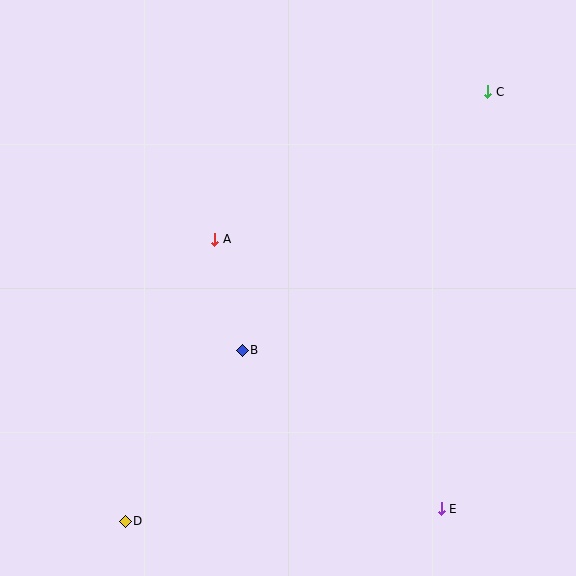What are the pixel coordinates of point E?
Point E is at (441, 509).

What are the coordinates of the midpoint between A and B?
The midpoint between A and B is at (229, 295).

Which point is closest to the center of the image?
Point B at (242, 350) is closest to the center.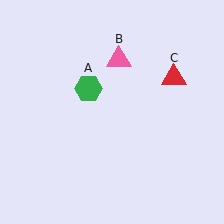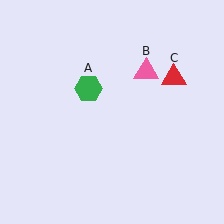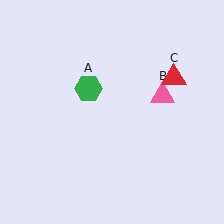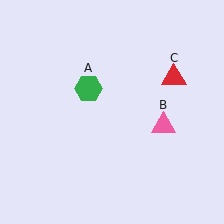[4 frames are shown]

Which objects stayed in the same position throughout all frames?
Green hexagon (object A) and red triangle (object C) remained stationary.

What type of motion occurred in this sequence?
The pink triangle (object B) rotated clockwise around the center of the scene.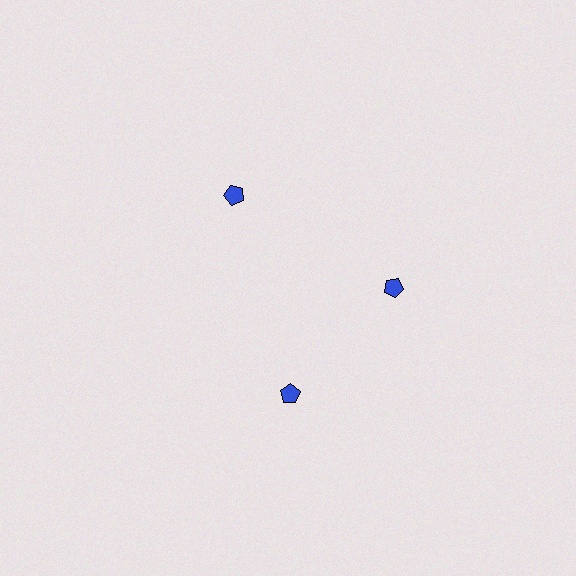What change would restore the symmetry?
The symmetry would be restored by rotating it back into even spacing with its neighbors so that all 3 pentagons sit at equal angles and equal distance from the center.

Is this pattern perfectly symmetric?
No. The 3 blue pentagons are arranged in a ring, but one element near the 7 o'clock position is rotated out of alignment along the ring, breaking the 3-fold rotational symmetry.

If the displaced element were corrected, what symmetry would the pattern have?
It would have 3-fold rotational symmetry — the pattern would map onto itself every 120 degrees.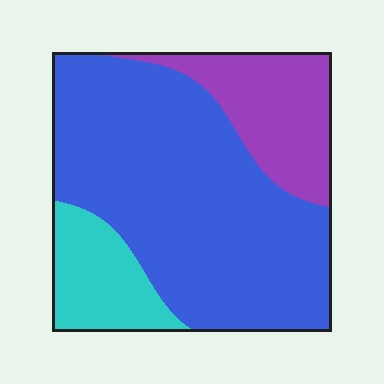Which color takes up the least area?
Cyan, at roughly 15%.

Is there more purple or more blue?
Blue.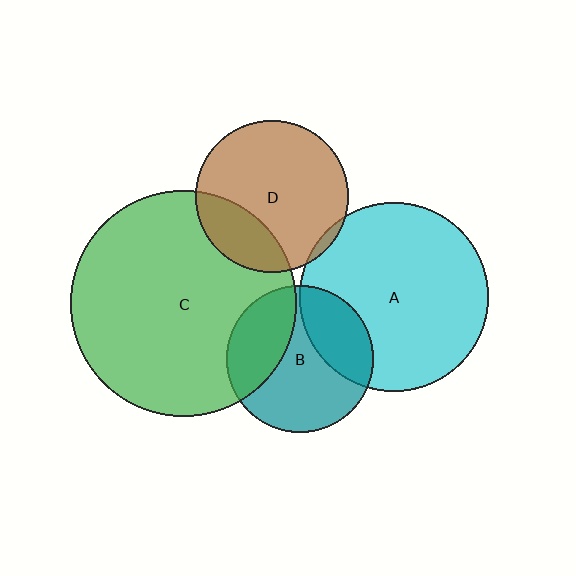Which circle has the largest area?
Circle C (green).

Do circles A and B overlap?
Yes.